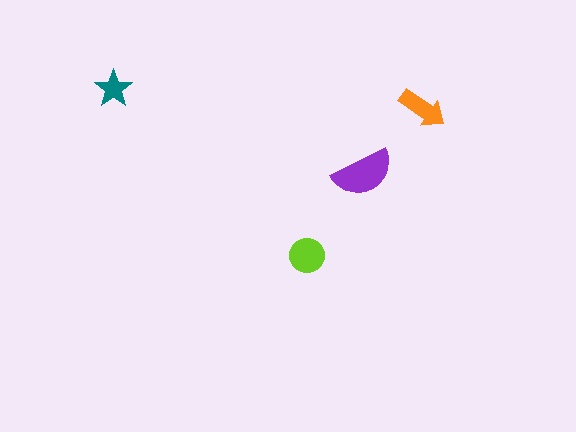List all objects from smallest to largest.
The teal star, the orange arrow, the lime circle, the purple semicircle.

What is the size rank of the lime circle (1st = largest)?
2nd.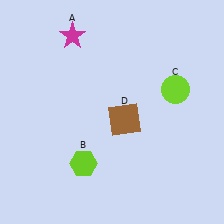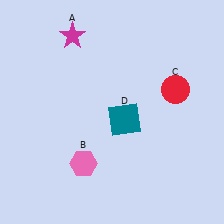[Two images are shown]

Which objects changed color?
B changed from lime to pink. C changed from lime to red. D changed from brown to teal.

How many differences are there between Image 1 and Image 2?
There are 3 differences between the two images.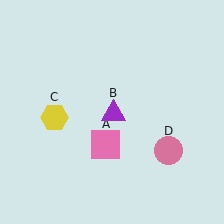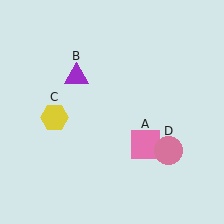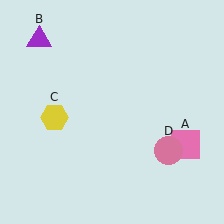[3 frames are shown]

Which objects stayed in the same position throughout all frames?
Yellow hexagon (object C) and pink circle (object D) remained stationary.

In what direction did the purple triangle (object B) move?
The purple triangle (object B) moved up and to the left.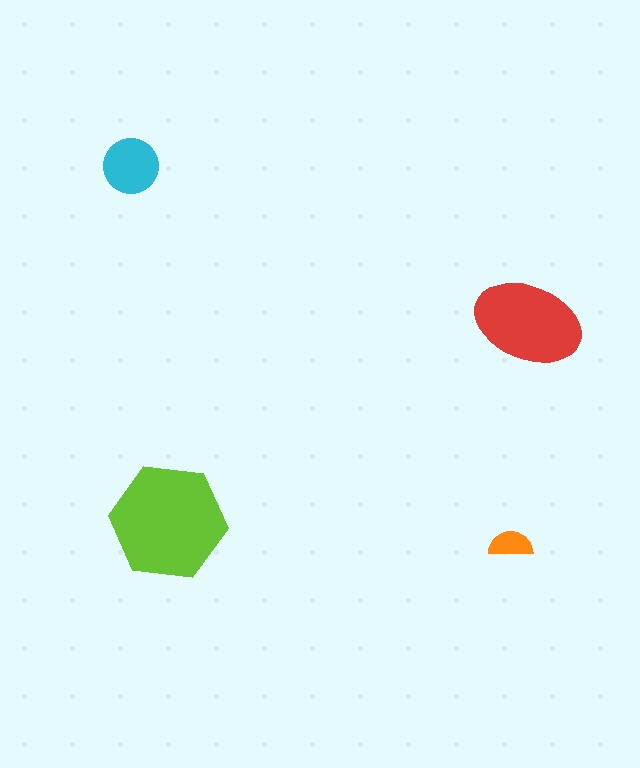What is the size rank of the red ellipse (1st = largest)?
2nd.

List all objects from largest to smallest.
The lime hexagon, the red ellipse, the cyan circle, the orange semicircle.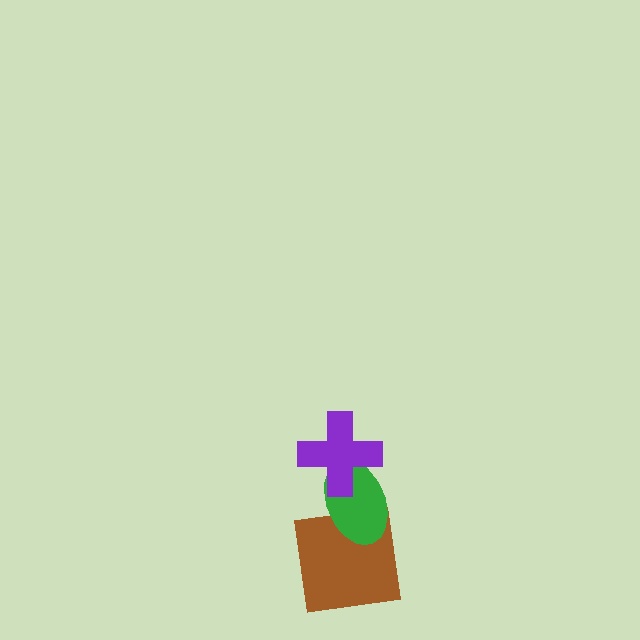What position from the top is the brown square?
The brown square is 3rd from the top.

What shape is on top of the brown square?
The green ellipse is on top of the brown square.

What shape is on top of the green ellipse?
The purple cross is on top of the green ellipse.